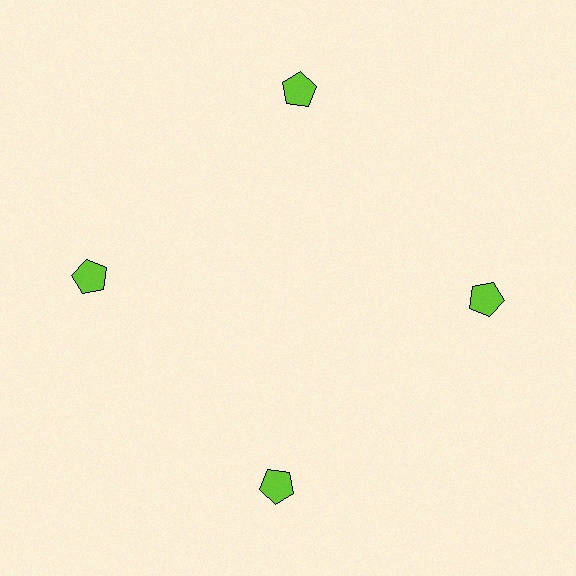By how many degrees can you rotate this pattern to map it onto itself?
The pattern maps onto itself every 90 degrees of rotation.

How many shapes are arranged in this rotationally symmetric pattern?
There are 4 shapes, arranged in 4 groups of 1.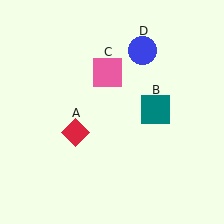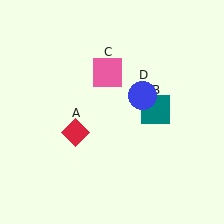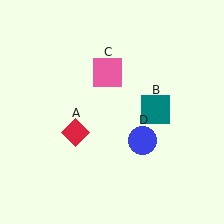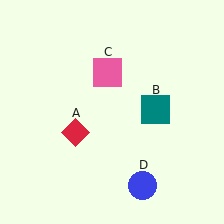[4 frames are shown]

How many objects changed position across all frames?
1 object changed position: blue circle (object D).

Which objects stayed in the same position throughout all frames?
Red diamond (object A) and teal square (object B) and pink square (object C) remained stationary.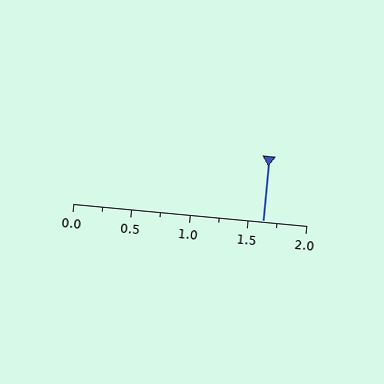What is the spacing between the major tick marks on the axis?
The major ticks are spaced 0.5 apart.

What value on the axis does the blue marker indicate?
The marker indicates approximately 1.62.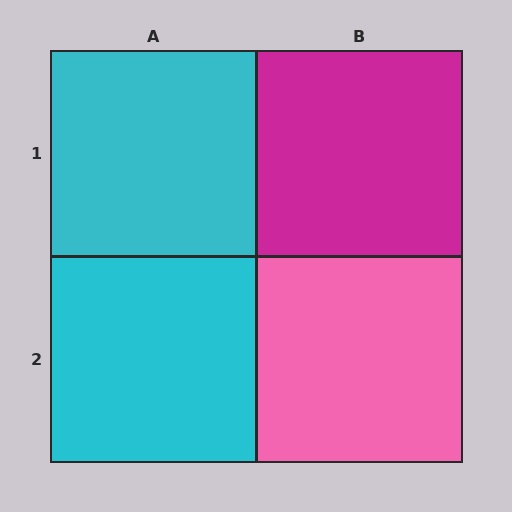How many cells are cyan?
2 cells are cyan.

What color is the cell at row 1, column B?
Magenta.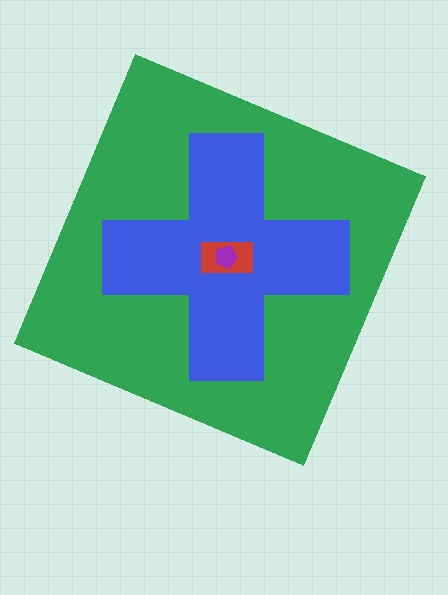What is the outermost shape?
The green square.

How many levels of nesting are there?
4.